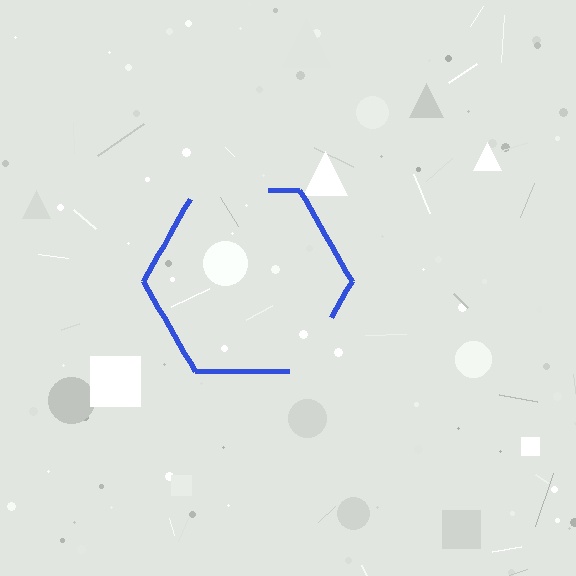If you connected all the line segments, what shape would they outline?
They would outline a hexagon.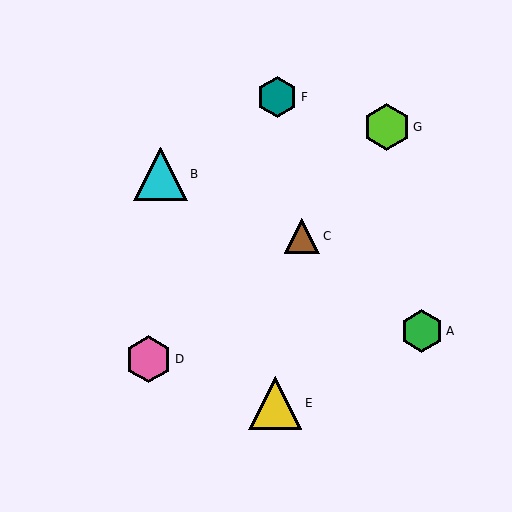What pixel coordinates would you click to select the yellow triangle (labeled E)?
Click at (275, 403) to select the yellow triangle E.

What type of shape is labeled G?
Shape G is a lime hexagon.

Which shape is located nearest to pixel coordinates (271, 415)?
The yellow triangle (labeled E) at (275, 403) is nearest to that location.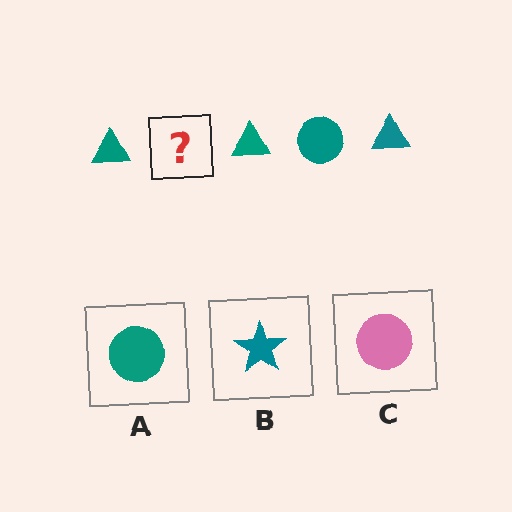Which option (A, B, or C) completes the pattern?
A.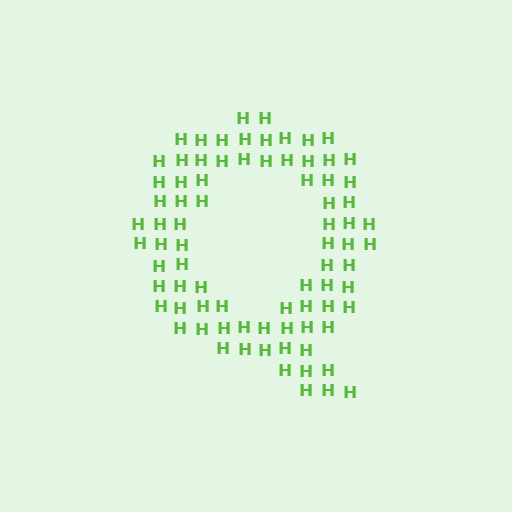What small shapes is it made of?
It is made of small letter H's.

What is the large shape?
The large shape is the letter Q.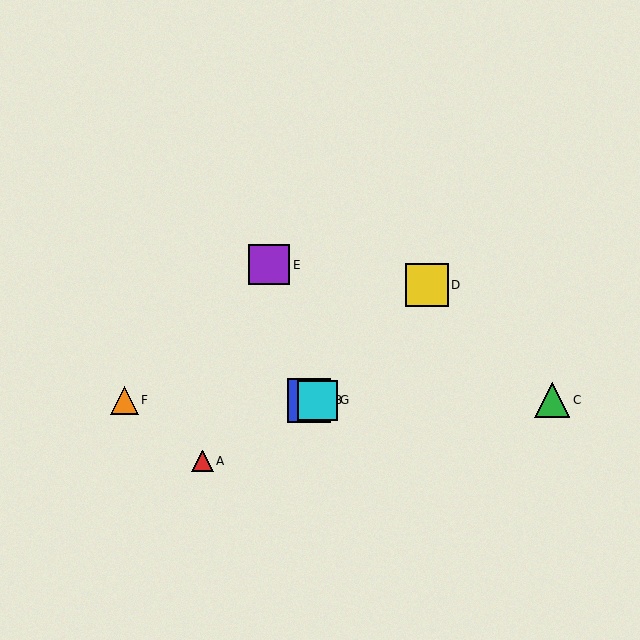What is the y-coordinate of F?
Object F is at y≈400.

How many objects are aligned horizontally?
4 objects (B, C, F, G) are aligned horizontally.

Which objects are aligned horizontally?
Objects B, C, F, G are aligned horizontally.